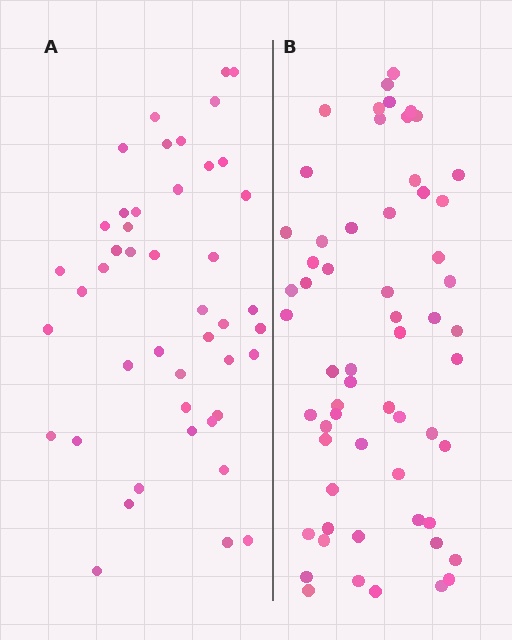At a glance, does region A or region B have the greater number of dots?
Region B (the right region) has more dots.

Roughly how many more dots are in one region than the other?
Region B has approximately 15 more dots than region A.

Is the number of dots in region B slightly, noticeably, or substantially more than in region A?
Region B has noticeably more, but not dramatically so. The ratio is roughly 1.3 to 1.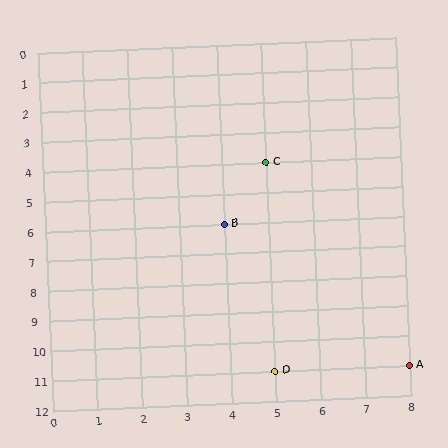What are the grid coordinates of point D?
Point D is at grid coordinates (5, 11).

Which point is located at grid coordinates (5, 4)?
Point C is at (5, 4).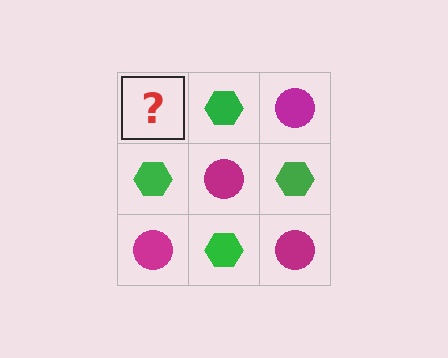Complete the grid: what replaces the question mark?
The question mark should be replaced with a magenta circle.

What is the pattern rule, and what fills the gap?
The rule is that it alternates magenta circle and green hexagon in a checkerboard pattern. The gap should be filled with a magenta circle.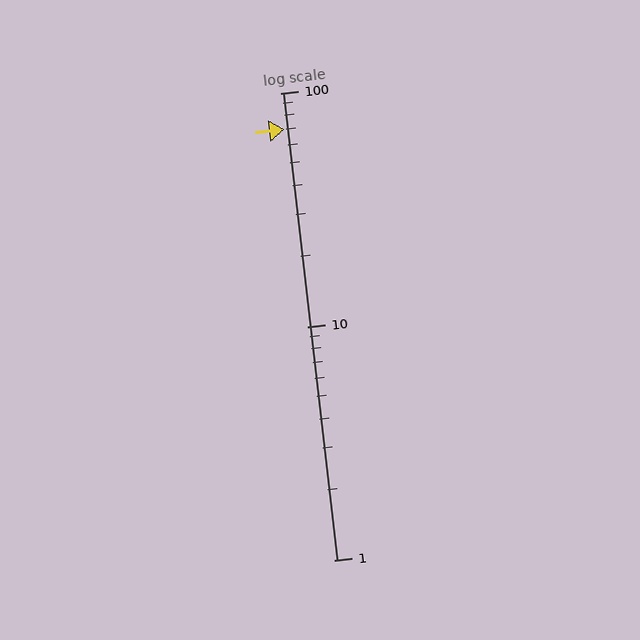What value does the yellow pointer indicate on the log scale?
The pointer indicates approximately 70.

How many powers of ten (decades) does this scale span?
The scale spans 2 decades, from 1 to 100.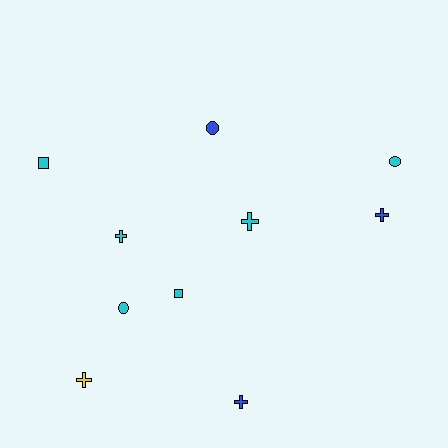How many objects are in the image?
There are 10 objects.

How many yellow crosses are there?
There is 1 yellow cross.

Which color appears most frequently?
Cyan, with 6 objects.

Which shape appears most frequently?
Cross, with 5 objects.